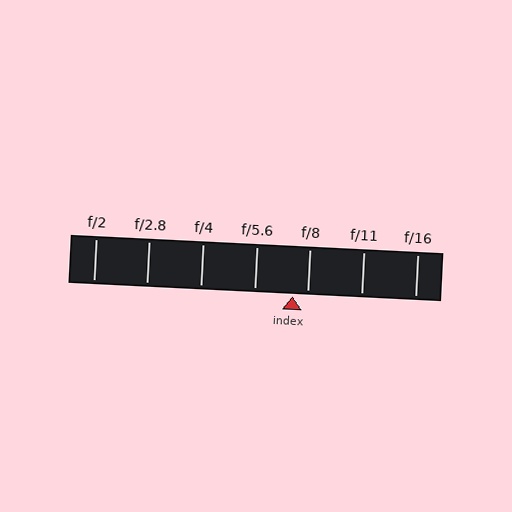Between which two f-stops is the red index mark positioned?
The index mark is between f/5.6 and f/8.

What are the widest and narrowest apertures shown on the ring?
The widest aperture shown is f/2 and the narrowest is f/16.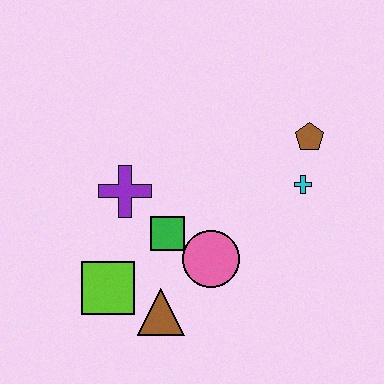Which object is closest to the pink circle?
The green square is closest to the pink circle.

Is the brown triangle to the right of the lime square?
Yes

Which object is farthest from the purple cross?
The brown pentagon is farthest from the purple cross.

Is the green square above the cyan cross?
No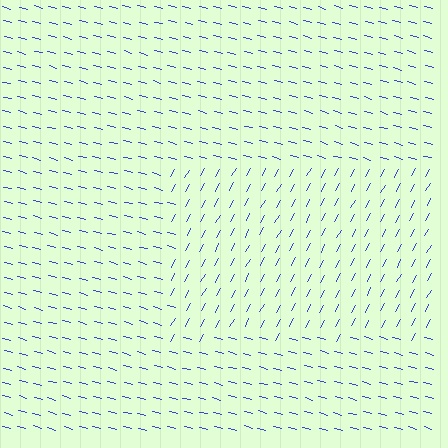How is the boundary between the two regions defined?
The boundary is defined purely by a change in line orientation (approximately 76 degrees difference). All lines are the same color and thickness.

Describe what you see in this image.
The image is filled with small blue line segments. A rectangle region in the image has lines oriented differently from the surrounding lines, creating a visible texture boundary.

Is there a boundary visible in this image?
Yes, there is a texture boundary formed by a change in line orientation.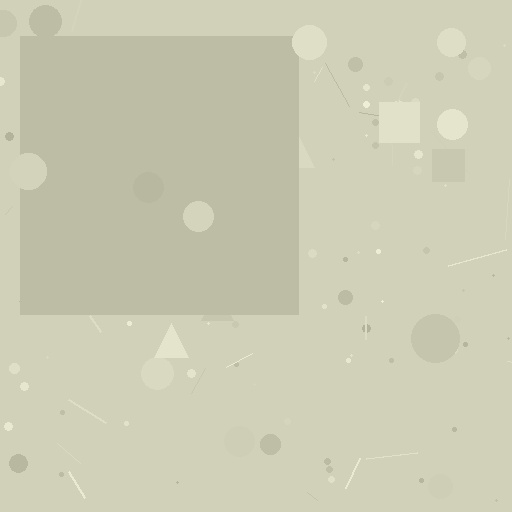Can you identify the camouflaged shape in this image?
The camouflaged shape is a square.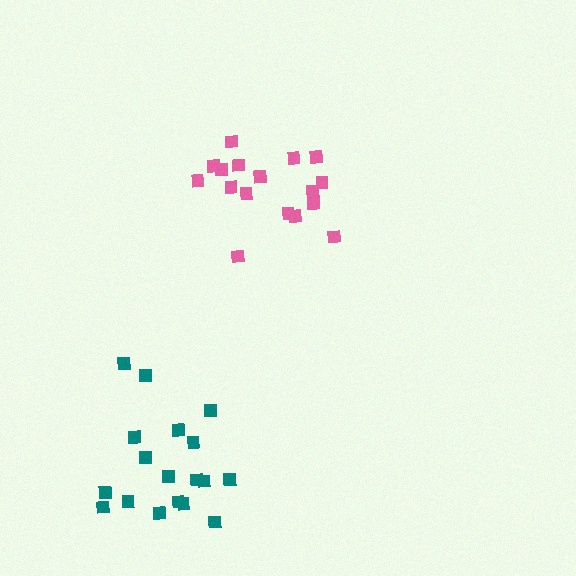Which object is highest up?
The pink cluster is topmost.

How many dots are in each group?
Group 1: 17 dots, Group 2: 18 dots (35 total).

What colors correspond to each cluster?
The clusters are colored: pink, teal.